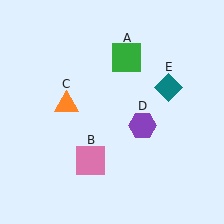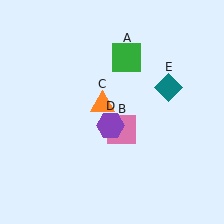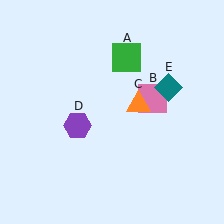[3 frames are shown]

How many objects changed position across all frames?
3 objects changed position: pink square (object B), orange triangle (object C), purple hexagon (object D).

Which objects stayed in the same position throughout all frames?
Green square (object A) and teal diamond (object E) remained stationary.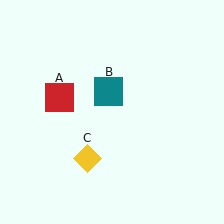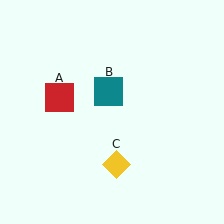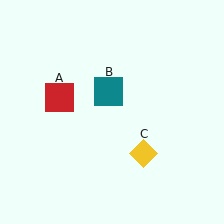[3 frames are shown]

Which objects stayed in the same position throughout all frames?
Red square (object A) and teal square (object B) remained stationary.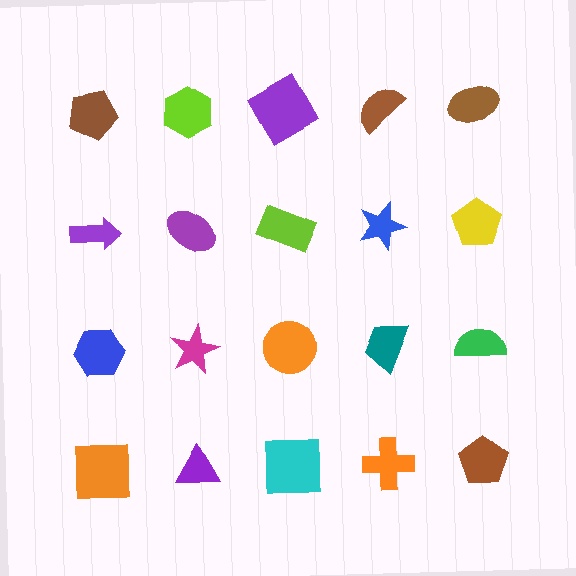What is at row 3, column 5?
A green semicircle.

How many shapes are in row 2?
5 shapes.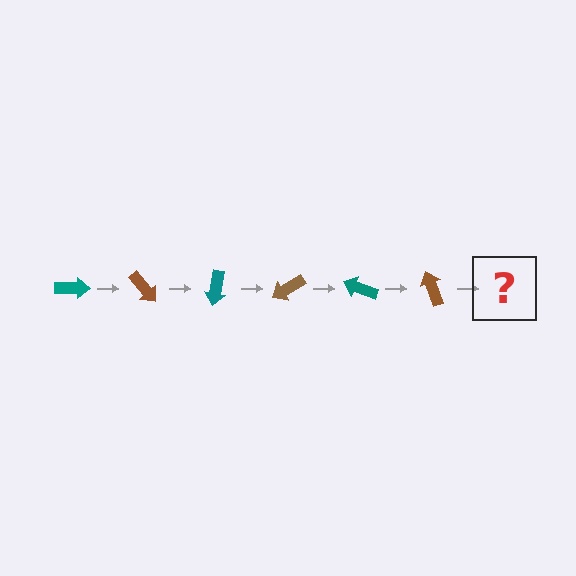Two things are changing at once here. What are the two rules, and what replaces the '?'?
The two rules are that it rotates 50 degrees each step and the color cycles through teal and brown. The '?' should be a teal arrow, rotated 300 degrees from the start.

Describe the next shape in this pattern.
It should be a teal arrow, rotated 300 degrees from the start.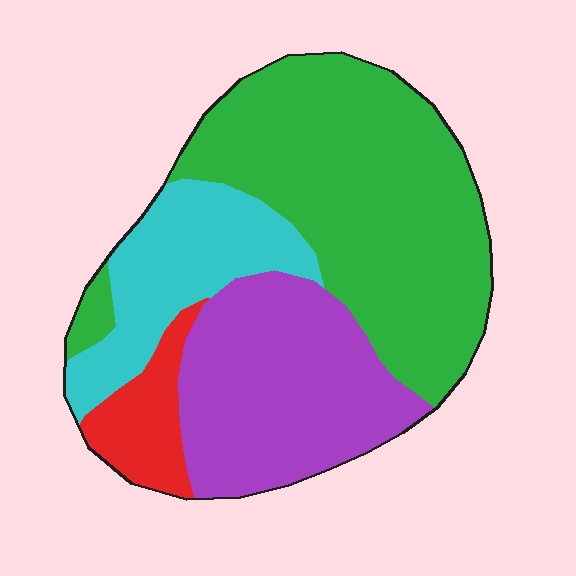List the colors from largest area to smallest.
From largest to smallest: green, purple, cyan, red.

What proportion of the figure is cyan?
Cyan covers 18% of the figure.